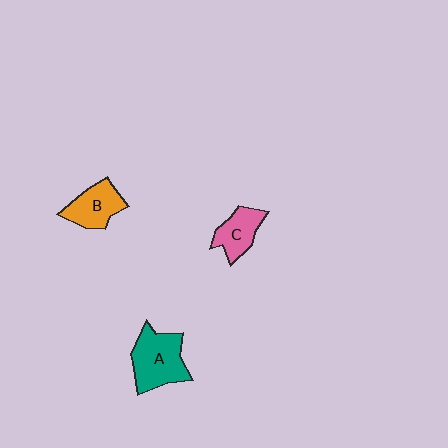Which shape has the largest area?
Shape A (teal).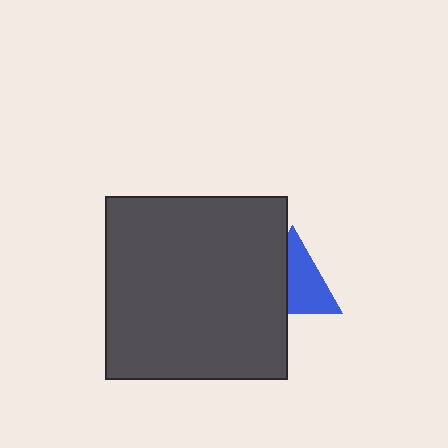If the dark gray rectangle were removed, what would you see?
You would see the complete blue triangle.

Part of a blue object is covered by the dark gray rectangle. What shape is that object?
It is a triangle.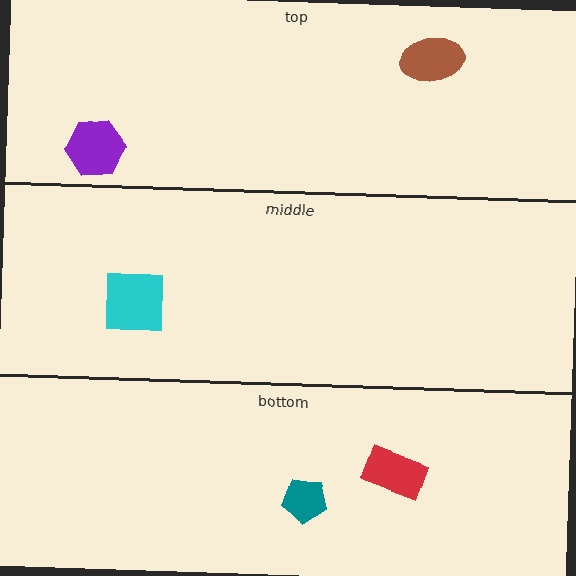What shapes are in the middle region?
The cyan square.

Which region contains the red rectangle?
The bottom region.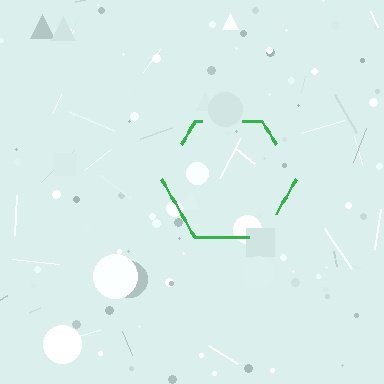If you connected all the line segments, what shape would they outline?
They would outline a hexagon.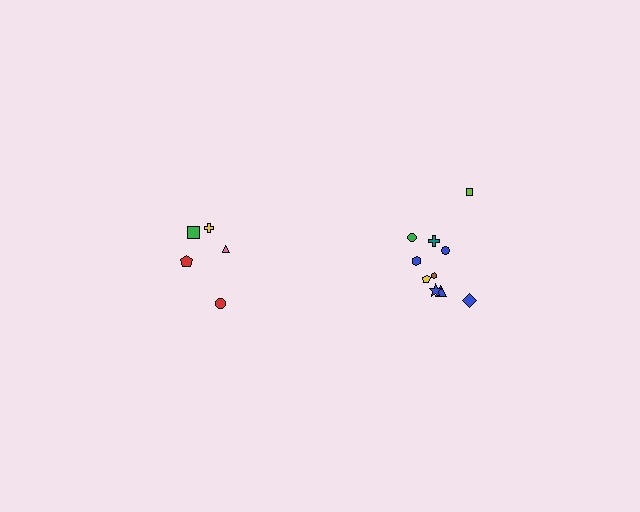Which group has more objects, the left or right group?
The right group.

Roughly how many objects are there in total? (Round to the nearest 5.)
Roughly 15 objects in total.